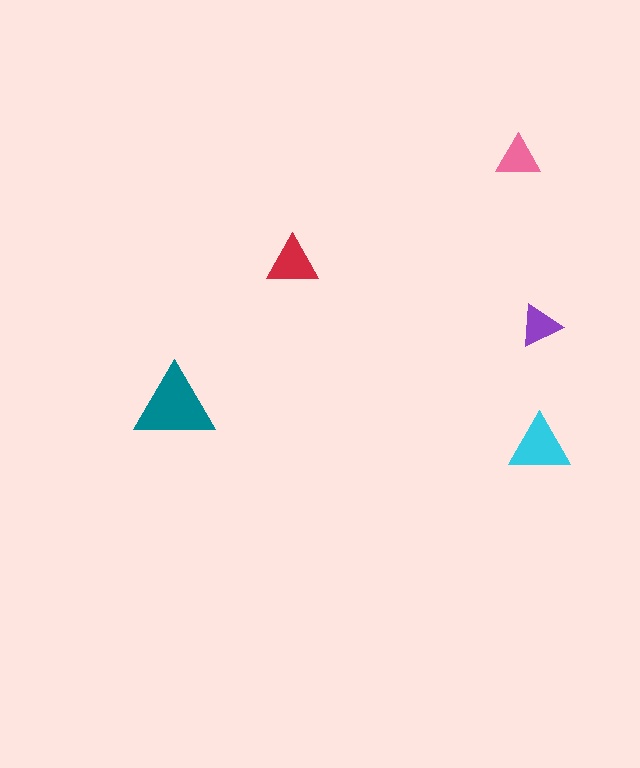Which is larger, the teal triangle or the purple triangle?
The teal one.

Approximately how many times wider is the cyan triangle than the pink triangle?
About 1.5 times wider.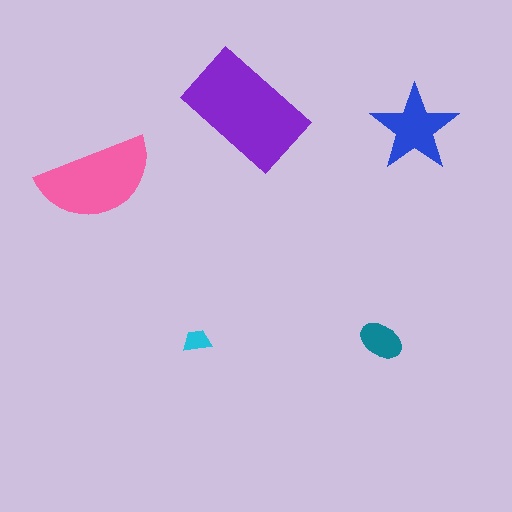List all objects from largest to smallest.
The purple rectangle, the pink semicircle, the blue star, the teal ellipse, the cyan trapezoid.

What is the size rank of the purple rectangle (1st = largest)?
1st.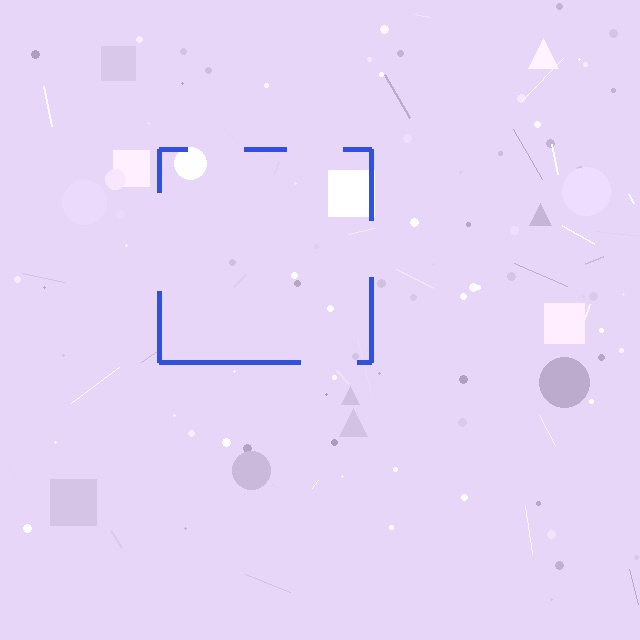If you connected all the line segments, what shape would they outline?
They would outline a square.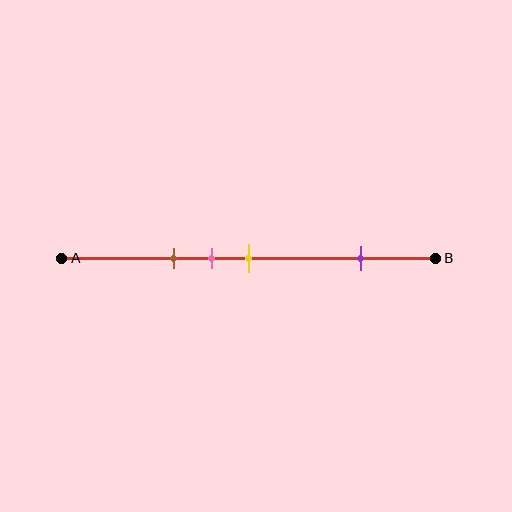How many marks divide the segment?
There are 4 marks dividing the segment.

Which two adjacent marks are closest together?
The pink and yellow marks are the closest adjacent pair.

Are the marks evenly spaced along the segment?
No, the marks are not evenly spaced.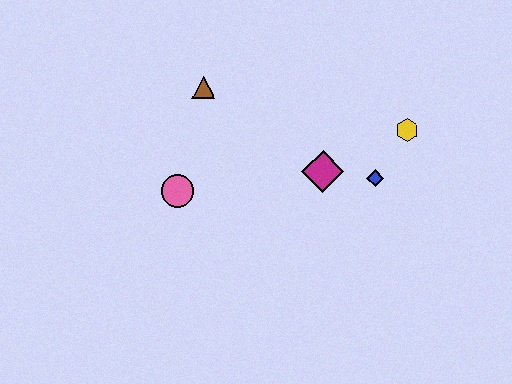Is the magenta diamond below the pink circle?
No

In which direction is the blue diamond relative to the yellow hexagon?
The blue diamond is below the yellow hexagon.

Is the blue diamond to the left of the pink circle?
No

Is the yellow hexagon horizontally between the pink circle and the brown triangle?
No